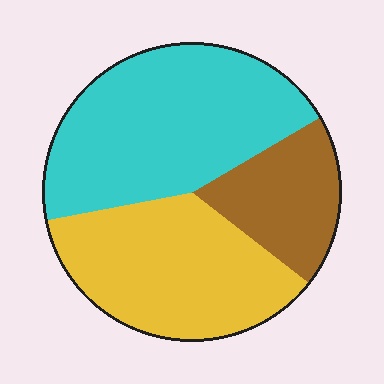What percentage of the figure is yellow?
Yellow takes up about three eighths (3/8) of the figure.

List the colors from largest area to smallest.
From largest to smallest: cyan, yellow, brown.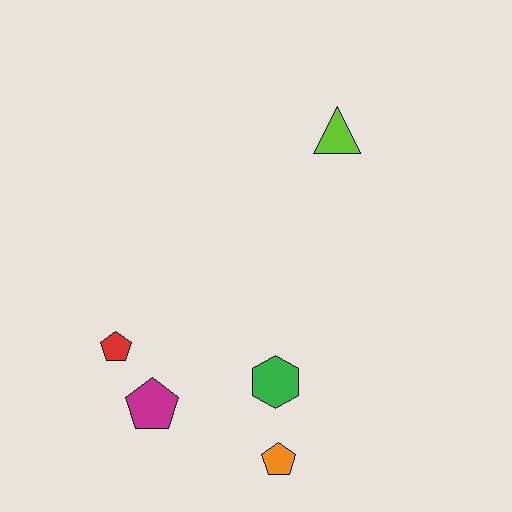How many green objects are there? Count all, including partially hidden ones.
There is 1 green object.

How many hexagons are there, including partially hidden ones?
There is 1 hexagon.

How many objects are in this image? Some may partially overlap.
There are 5 objects.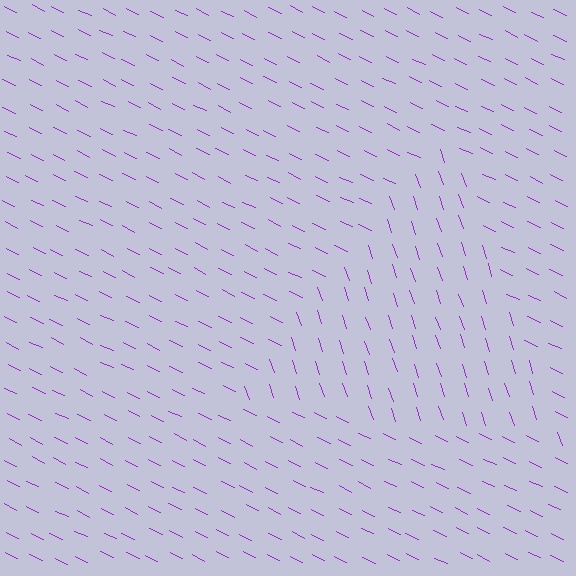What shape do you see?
I see a triangle.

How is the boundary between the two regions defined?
The boundary is defined purely by a change in line orientation (approximately 45 degrees difference). All lines are the same color and thickness.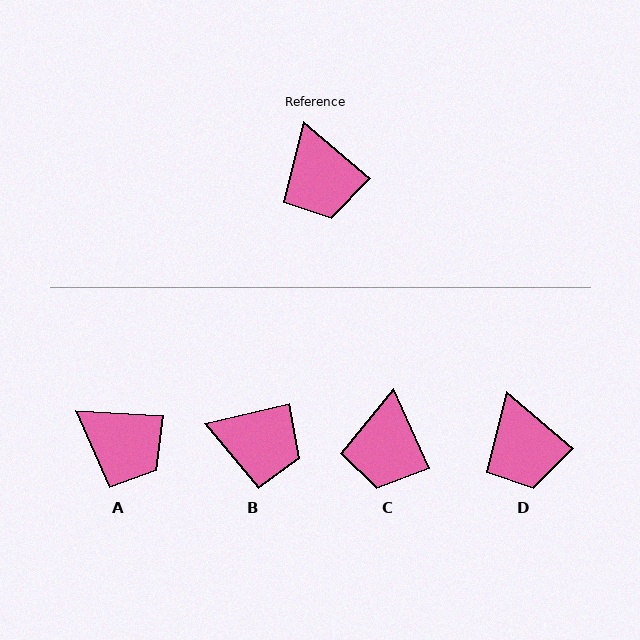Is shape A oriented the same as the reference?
No, it is off by about 37 degrees.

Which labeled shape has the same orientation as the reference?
D.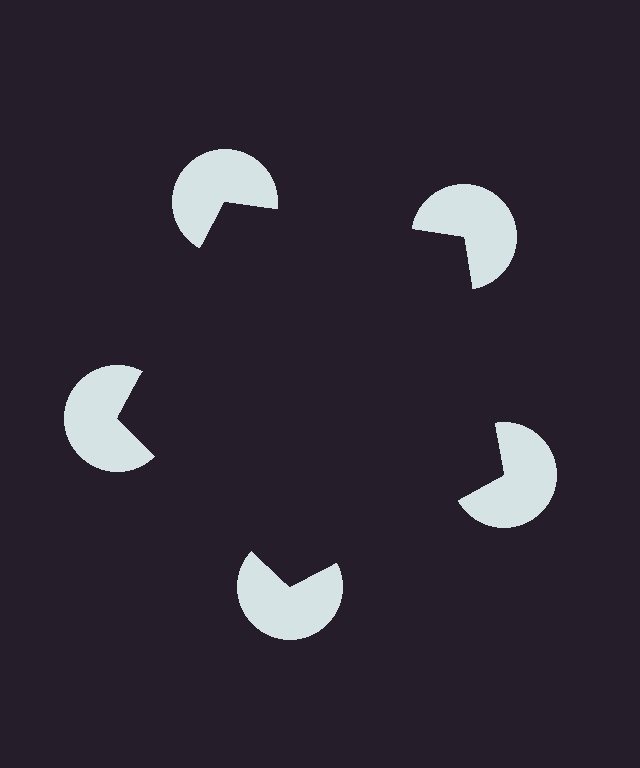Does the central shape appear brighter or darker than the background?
It typically appears slightly darker than the background, even though no actual brightness change is drawn.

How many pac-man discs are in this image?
There are 5 — one at each vertex of the illusory pentagon.